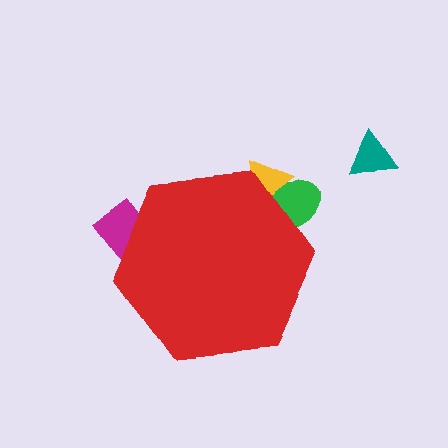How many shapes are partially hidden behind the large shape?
3 shapes are partially hidden.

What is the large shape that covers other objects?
A red hexagon.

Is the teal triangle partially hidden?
No, the teal triangle is fully visible.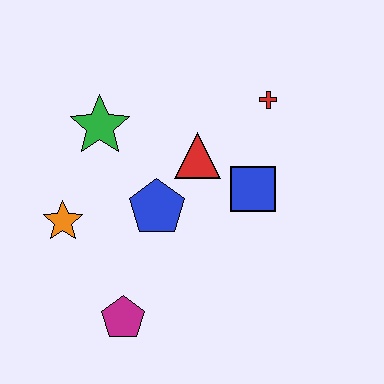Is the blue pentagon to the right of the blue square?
No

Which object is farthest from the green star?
The magenta pentagon is farthest from the green star.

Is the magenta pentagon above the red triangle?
No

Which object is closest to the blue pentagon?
The red triangle is closest to the blue pentagon.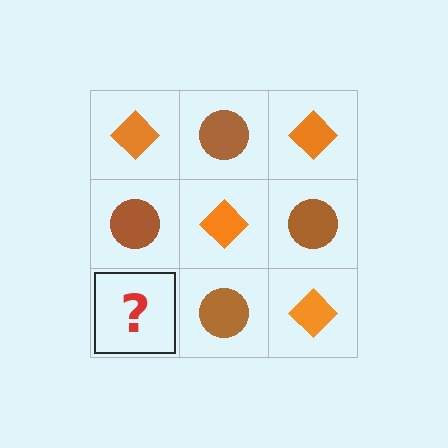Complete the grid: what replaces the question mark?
The question mark should be replaced with an orange diamond.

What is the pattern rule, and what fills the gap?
The rule is that it alternates orange diamond and brown circle in a checkerboard pattern. The gap should be filled with an orange diamond.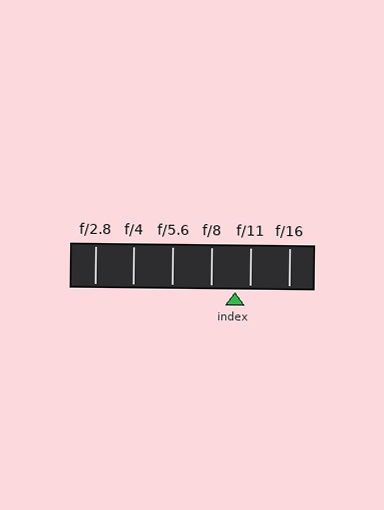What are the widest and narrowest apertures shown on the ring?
The widest aperture shown is f/2.8 and the narrowest is f/16.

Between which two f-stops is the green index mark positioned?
The index mark is between f/8 and f/11.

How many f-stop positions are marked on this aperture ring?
There are 6 f-stop positions marked.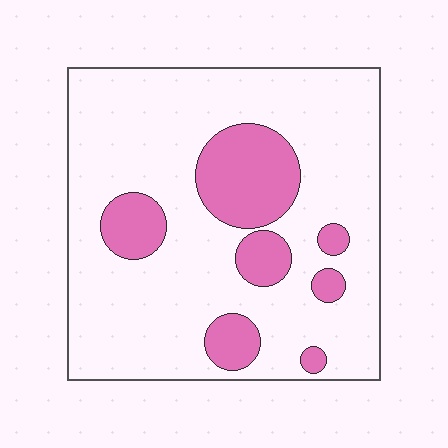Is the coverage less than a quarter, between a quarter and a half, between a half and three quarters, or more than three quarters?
Less than a quarter.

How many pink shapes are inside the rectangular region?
7.